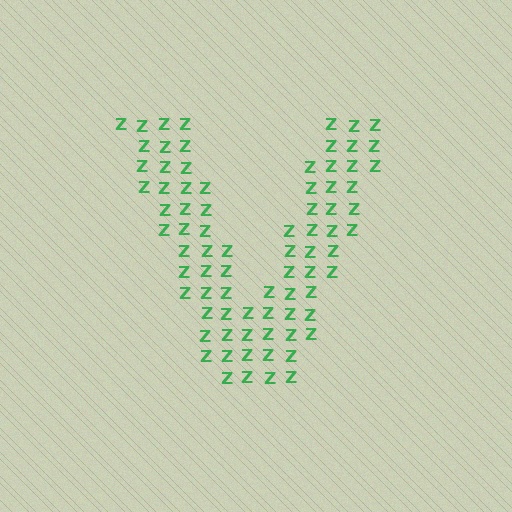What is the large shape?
The large shape is the letter V.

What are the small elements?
The small elements are letter Z's.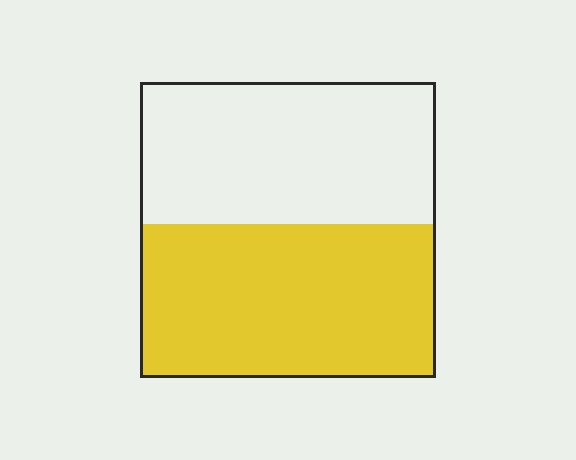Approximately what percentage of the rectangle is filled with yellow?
Approximately 50%.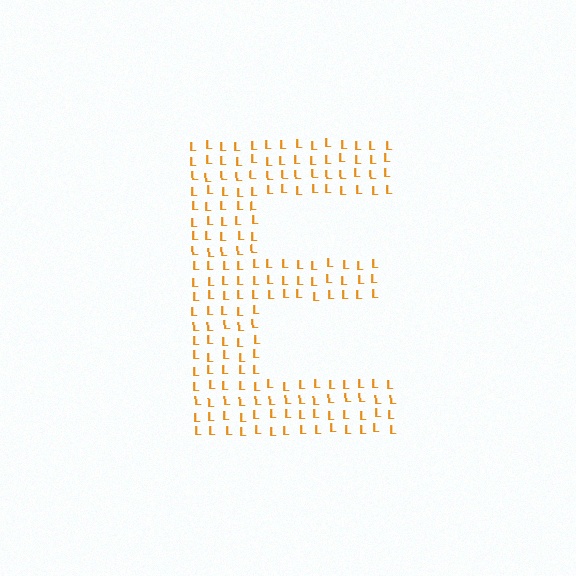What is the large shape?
The large shape is the letter E.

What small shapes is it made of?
It is made of small letter L's.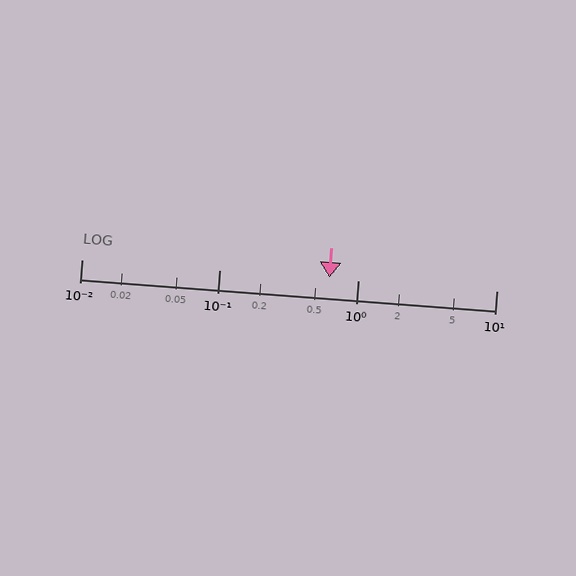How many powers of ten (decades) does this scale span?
The scale spans 3 decades, from 0.01 to 10.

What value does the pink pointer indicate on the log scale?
The pointer indicates approximately 0.62.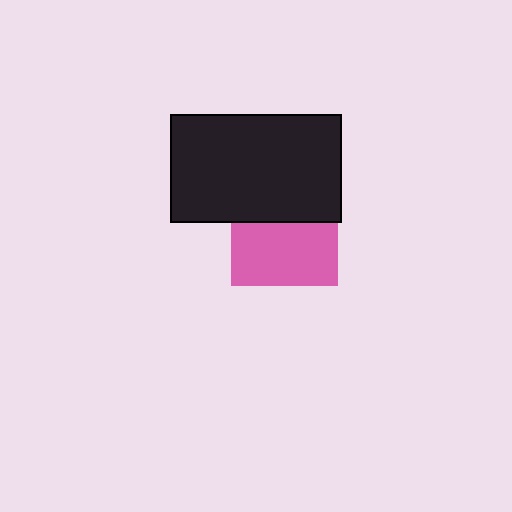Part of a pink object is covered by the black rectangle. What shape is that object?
It is a square.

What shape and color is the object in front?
The object in front is a black rectangle.